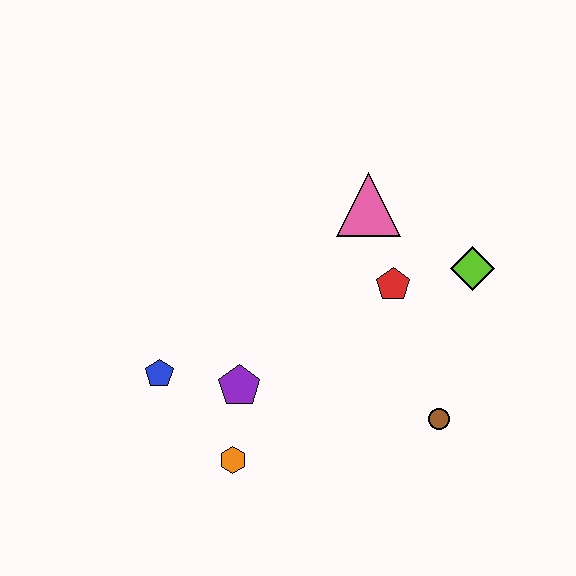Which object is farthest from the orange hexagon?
The lime diamond is farthest from the orange hexagon.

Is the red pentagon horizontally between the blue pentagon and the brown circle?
Yes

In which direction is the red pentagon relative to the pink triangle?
The red pentagon is below the pink triangle.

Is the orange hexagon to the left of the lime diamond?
Yes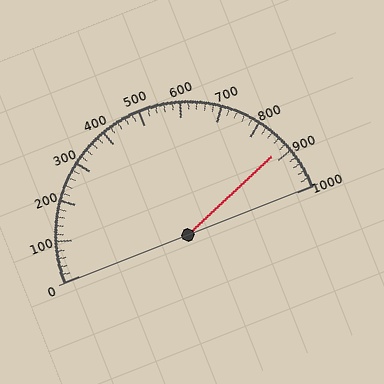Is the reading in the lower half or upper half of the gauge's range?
The reading is in the upper half of the range (0 to 1000).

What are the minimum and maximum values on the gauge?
The gauge ranges from 0 to 1000.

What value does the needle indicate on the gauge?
The needle indicates approximately 880.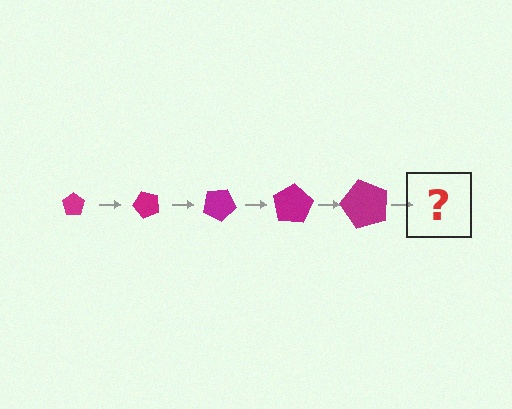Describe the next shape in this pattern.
It should be a pentagon, larger than the previous one and rotated 250 degrees from the start.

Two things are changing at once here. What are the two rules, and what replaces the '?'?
The two rules are that the pentagon grows larger each step and it rotates 50 degrees each step. The '?' should be a pentagon, larger than the previous one and rotated 250 degrees from the start.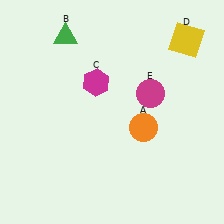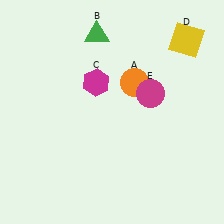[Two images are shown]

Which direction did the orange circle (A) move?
The orange circle (A) moved up.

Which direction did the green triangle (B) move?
The green triangle (B) moved right.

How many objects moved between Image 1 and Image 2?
2 objects moved between the two images.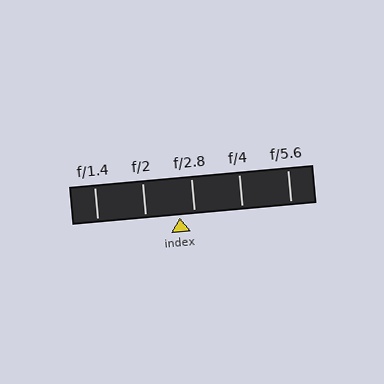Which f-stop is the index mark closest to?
The index mark is closest to f/2.8.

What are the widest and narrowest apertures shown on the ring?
The widest aperture shown is f/1.4 and the narrowest is f/5.6.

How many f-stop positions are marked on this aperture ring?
There are 5 f-stop positions marked.